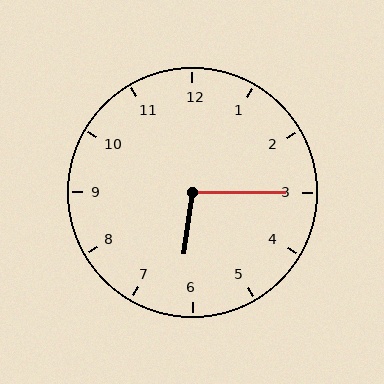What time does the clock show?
6:15.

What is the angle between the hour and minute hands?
Approximately 98 degrees.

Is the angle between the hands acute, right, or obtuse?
It is obtuse.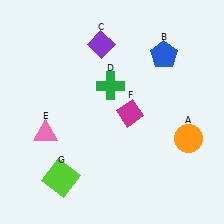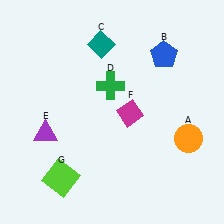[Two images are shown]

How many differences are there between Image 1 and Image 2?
There are 2 differences between the two images.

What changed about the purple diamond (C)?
In Image 1, C is purple. In Image 2, it changed to teal.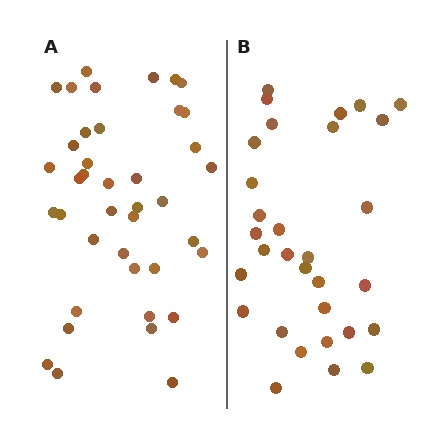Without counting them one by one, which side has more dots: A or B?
Region A (the left region) has more dots.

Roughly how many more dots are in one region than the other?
Region A has roughly 8 or so more dots than region B.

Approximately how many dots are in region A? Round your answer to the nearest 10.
About 40 dots.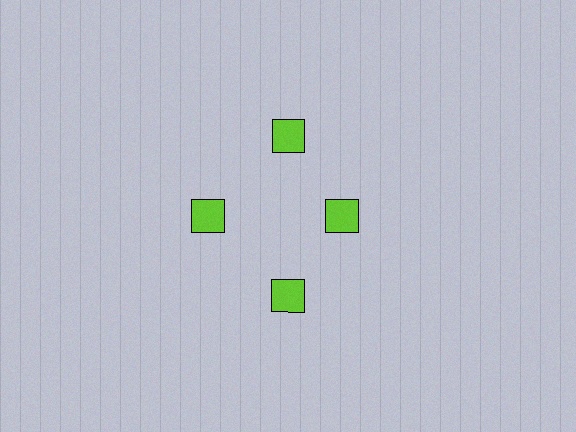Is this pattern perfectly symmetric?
No. The 4 lime squares are arranged in a ring, but one element near the 3 o'clock position is pulled inward toward the center, breaking the 4-fold rotational symmetry.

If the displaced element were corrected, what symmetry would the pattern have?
It would have 4-fold rotational symmetry — the pattern would map onto itself every 90 degrees.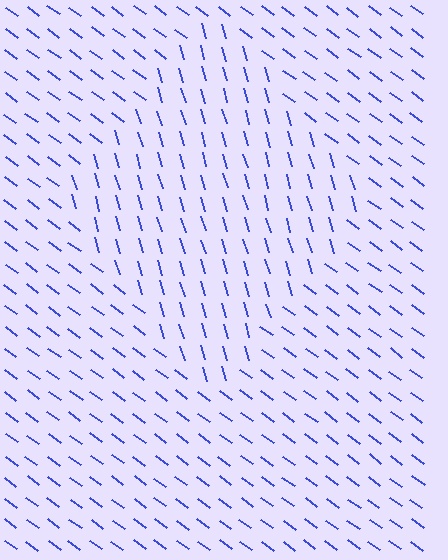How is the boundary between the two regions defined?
The boundary is defined purely by a change in line orientation (approximately 37 degrees difference). All lines are the same color and thickness.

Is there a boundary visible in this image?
Yes, there is a texture boundary formed by a change in line orientation.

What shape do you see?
I see a diamond.